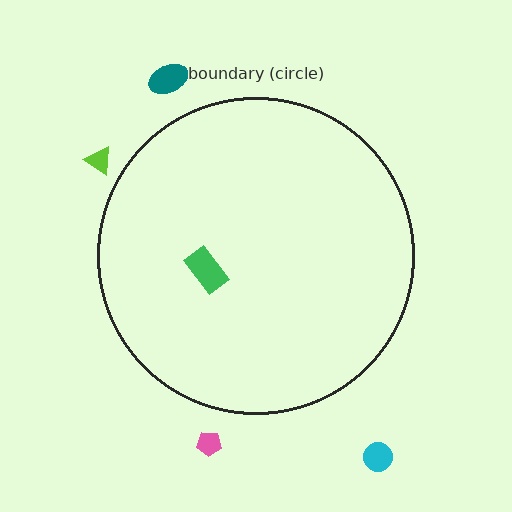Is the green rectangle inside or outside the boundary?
Inside.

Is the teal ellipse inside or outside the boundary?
Outside.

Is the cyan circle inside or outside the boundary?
Outside.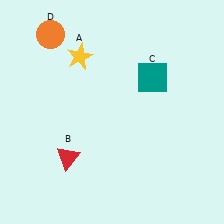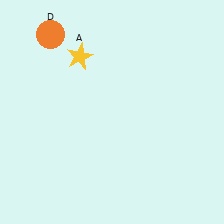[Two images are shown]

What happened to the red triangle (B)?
The red triangle (B) was removed in Image 2. It was in the bottom-left area of Image 1.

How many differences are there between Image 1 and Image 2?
There are 2 differences between the two images.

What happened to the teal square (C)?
The teal square (C) was removed in Image 2. It was in the top-right area of Image 1.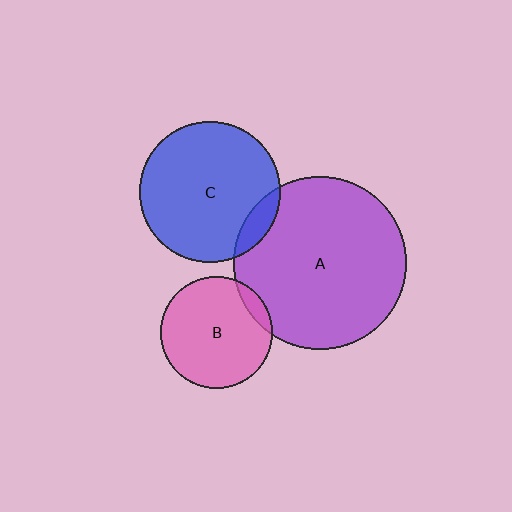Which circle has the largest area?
Circle A (purple).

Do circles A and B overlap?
Yes.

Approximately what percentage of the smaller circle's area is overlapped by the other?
Approximately 10%.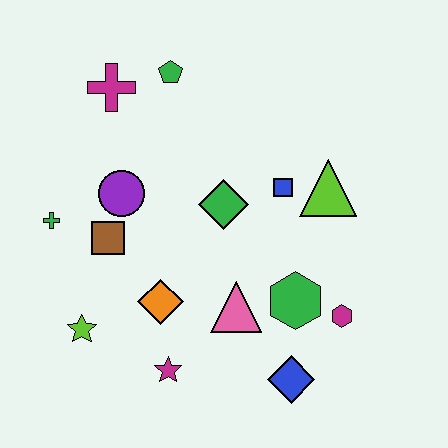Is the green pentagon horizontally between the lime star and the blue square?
Yes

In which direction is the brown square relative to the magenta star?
The brown square is above the magenta star.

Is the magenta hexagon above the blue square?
No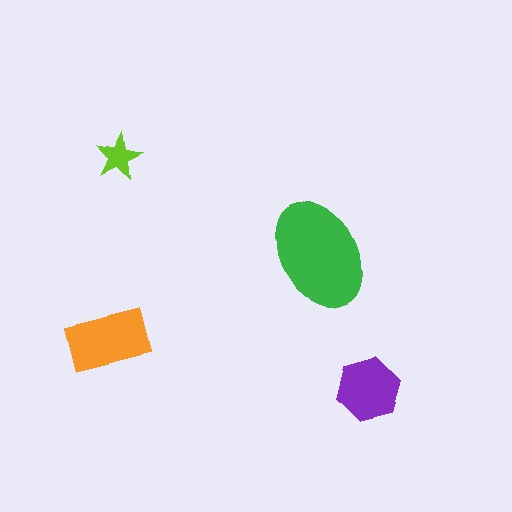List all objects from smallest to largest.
The lime star, the purple hexagon, the orange rectangle, the green ellipse.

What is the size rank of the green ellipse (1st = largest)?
1st.